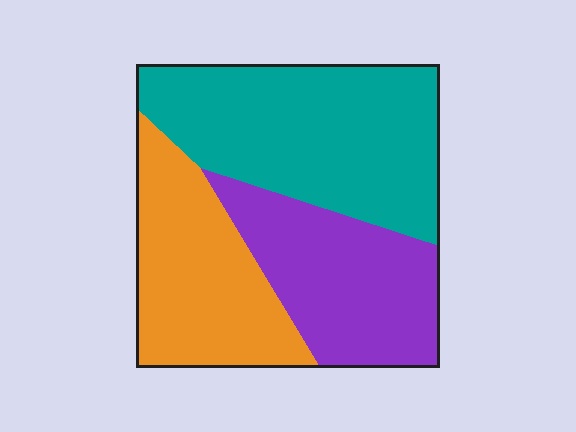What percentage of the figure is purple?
Purple covers roughly 30% of the figure.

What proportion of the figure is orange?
Orange covers about 30% of the figure.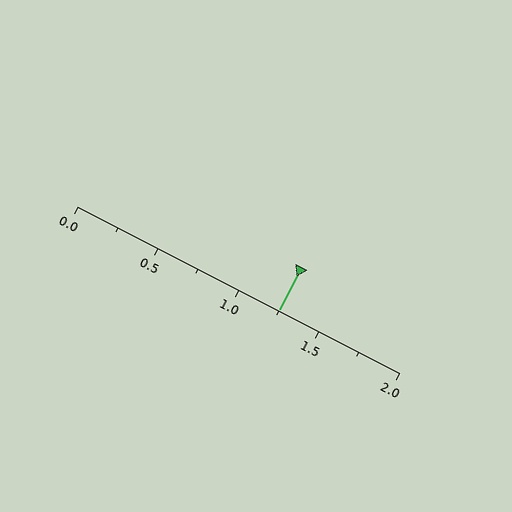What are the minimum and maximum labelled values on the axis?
The axis runs from 0.0 to 2.0.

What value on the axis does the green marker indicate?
The marker indicates approximately 1.25.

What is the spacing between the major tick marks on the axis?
The major ticks are spaced 0.5 apart.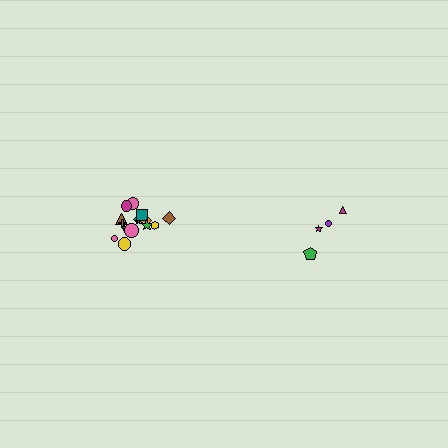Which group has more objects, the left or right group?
The left group.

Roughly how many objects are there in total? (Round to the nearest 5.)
Roughly 20 objects in total.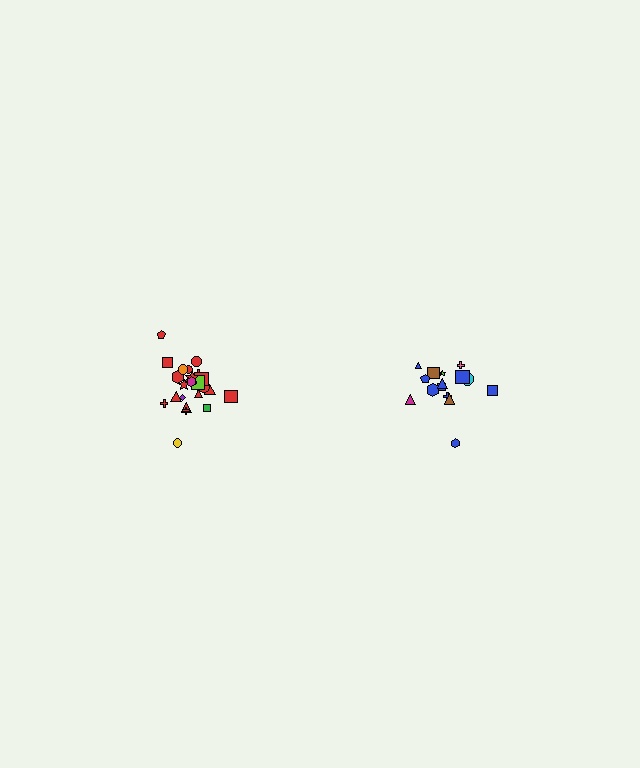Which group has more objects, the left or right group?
The left group.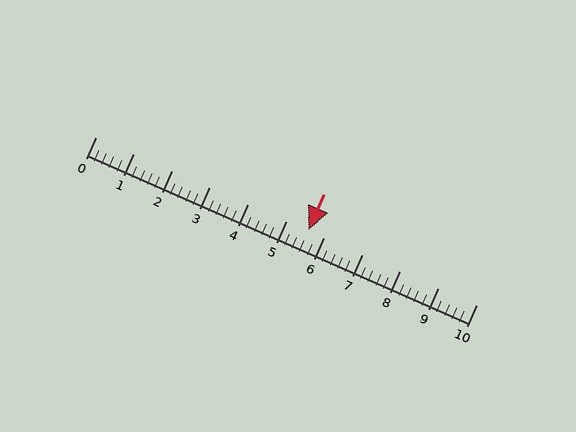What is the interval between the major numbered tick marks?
The major tick marks are spaced 1 units apart.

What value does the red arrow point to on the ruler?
The red arrow points to approximately 5.6.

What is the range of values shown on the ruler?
The ruler shows values from 0 to 10.